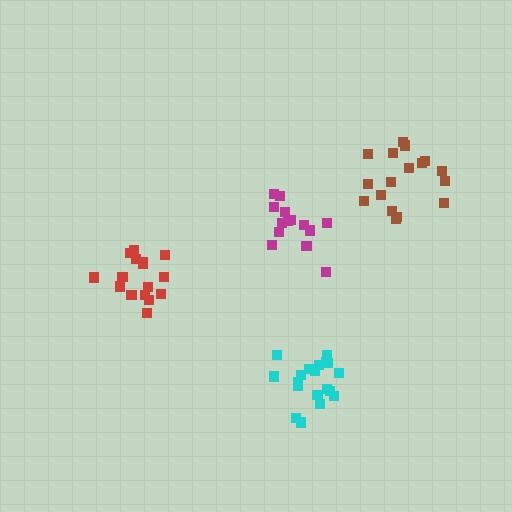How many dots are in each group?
Group 1: 14 dots, Group 2: 19 dots, Group 3: 16 dots, Group 4: 17 dots (66 total).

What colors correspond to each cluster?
The clusters are colored: magenta, cyan, red, brown.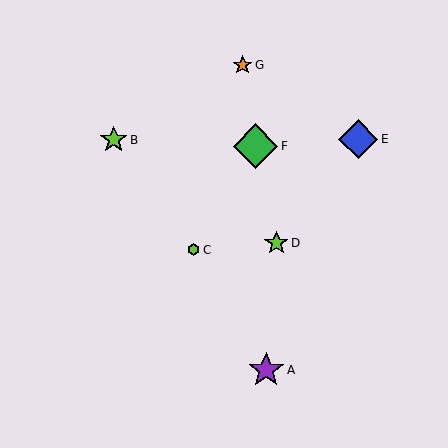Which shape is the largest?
The green diamond (labeled F) is the largest.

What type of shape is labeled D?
Shape D is a lime star.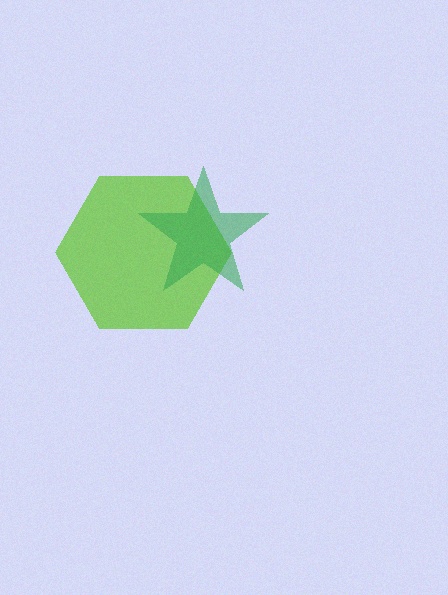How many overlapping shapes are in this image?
There are 2 overlapping shapes in the image.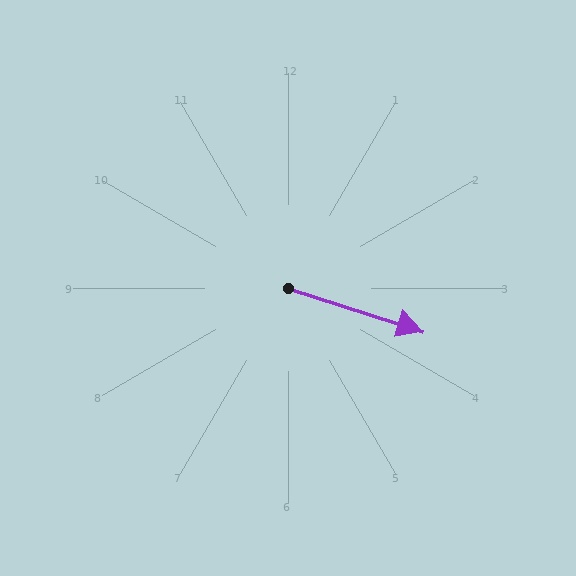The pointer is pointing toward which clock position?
Roughly 4 o'clock.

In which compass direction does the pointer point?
East.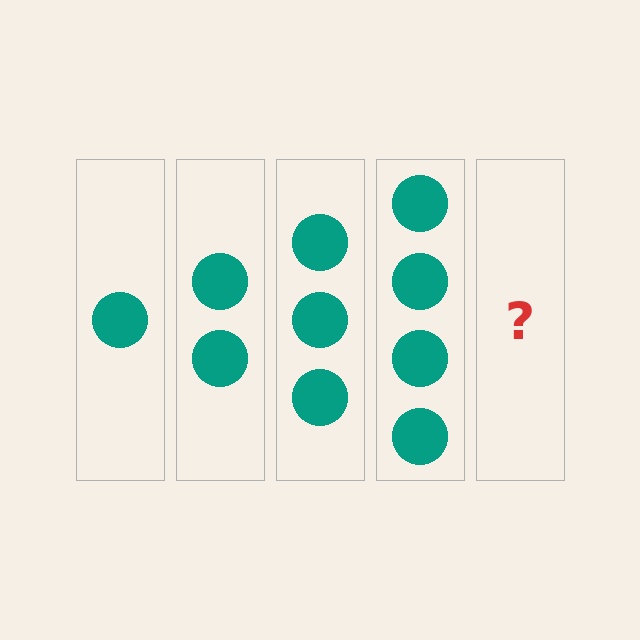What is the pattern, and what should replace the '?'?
The pattern is that each step adds one more circle. The '?' should be 5 circles.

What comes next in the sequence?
The next element should be 5 circles.